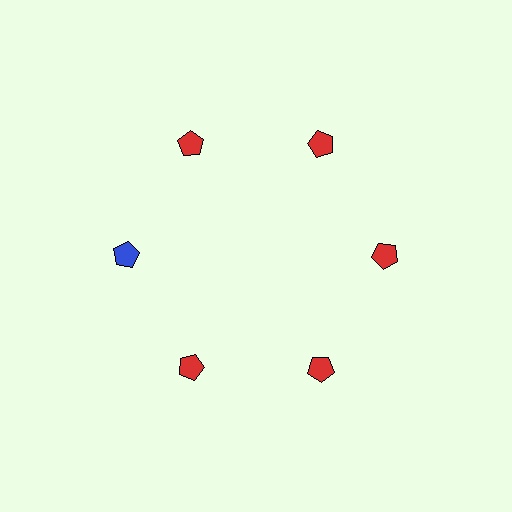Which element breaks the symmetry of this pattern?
The blue pentagon at roughly the 9 o'clock position breaks the symmetry. All other shapes are red pentagons.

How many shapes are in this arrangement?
There are 6 shapes arranged in a ring pattern.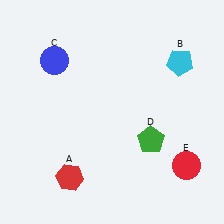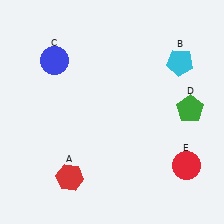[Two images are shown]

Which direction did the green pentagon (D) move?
The green pentagon (D) moved right.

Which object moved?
The green pentagon (D) moved right.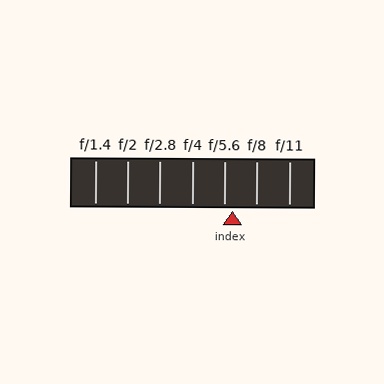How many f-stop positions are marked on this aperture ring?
There are 7 f-stop positions marked.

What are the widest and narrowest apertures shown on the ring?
The widest aperture shown is f/1.4 and the narrowest is f/11.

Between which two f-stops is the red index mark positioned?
The index mark is between f/5.6 and f/8.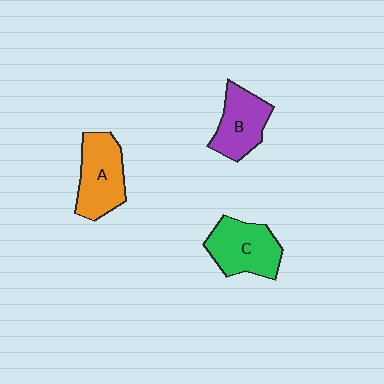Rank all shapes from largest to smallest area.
From largest to smallest: A (orange), C (green), B (purple).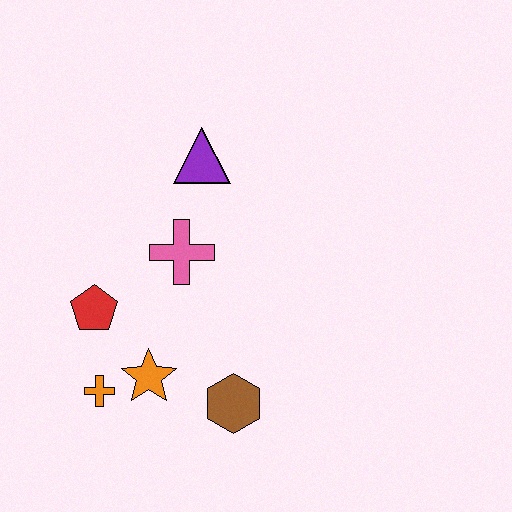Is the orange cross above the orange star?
No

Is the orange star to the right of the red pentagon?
Yes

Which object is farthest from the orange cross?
The purple triangle is farthest from the orange cross.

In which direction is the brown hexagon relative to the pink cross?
The brown hexagon is below the pink cross.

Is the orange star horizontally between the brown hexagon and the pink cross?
No